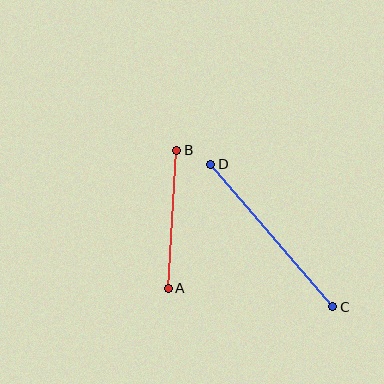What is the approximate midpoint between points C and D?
The midpoint is at approximately (272, 236) pixels.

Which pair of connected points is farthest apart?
Points C and D are farthest apart.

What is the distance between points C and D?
The distance is approximately 188 pixels.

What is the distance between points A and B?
The distance is approximately 138 pixels.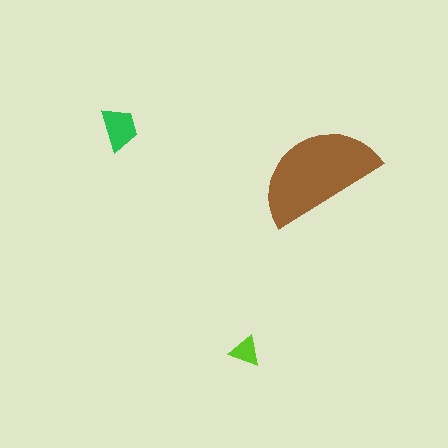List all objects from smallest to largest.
The lime triangle, the green trapezoid, the brown semicircle.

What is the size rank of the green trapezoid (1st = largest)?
2nd.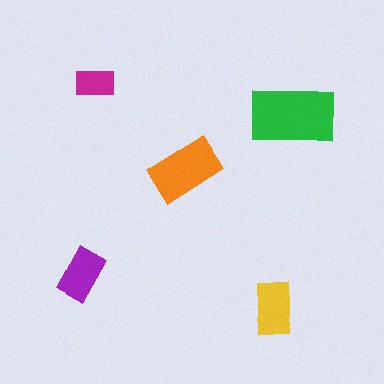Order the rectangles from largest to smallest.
the green one, the orange one, the yellow one, the purple one, the magenta one.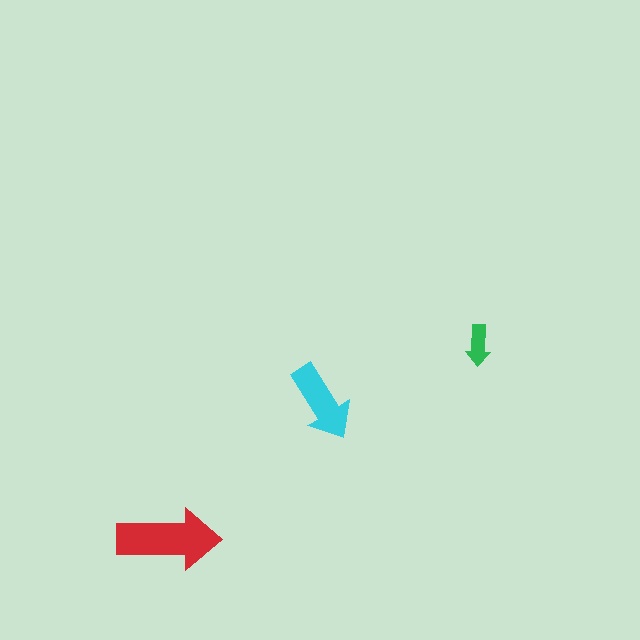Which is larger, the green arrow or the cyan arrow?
The cyan one.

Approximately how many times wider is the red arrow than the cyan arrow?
About 1.5 times wider.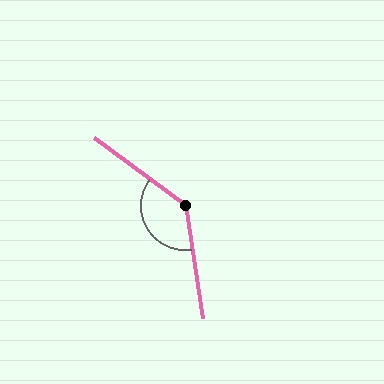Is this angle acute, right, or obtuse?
It is obtuse.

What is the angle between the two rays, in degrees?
Approximately 136 degrees.